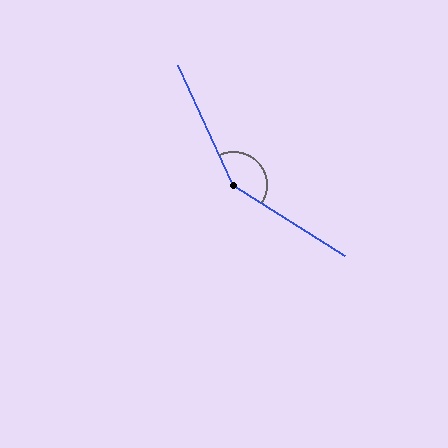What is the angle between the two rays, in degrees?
Approximately 147 degrees.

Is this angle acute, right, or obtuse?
It is obtuse.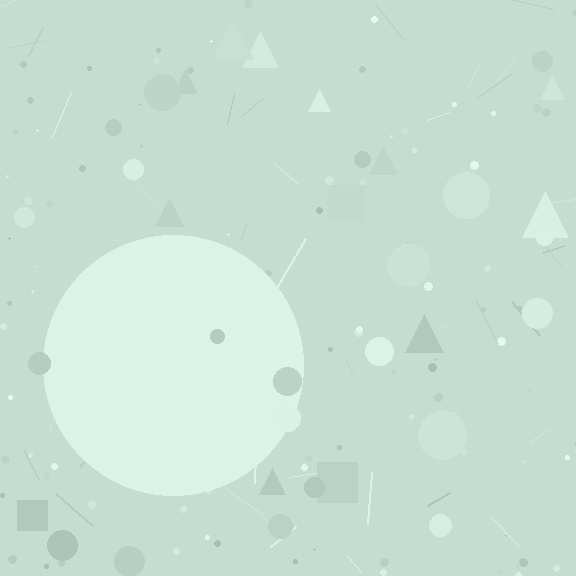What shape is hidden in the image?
A circle is hidden in the image.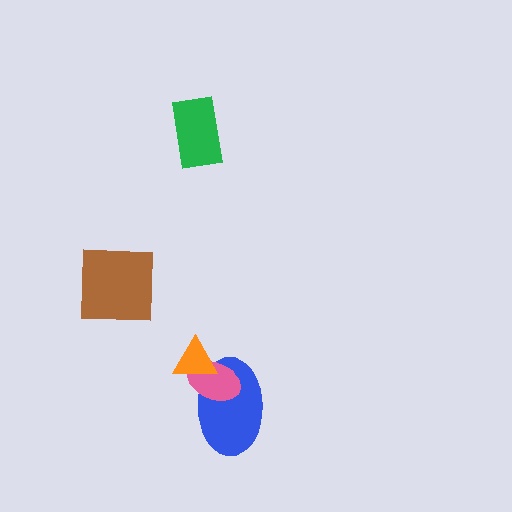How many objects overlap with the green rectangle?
0 objects overlap with the green rectangle.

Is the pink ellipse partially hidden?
Yes, it is partially covered by another shape.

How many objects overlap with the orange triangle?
2 objects overlap with the orange triangle.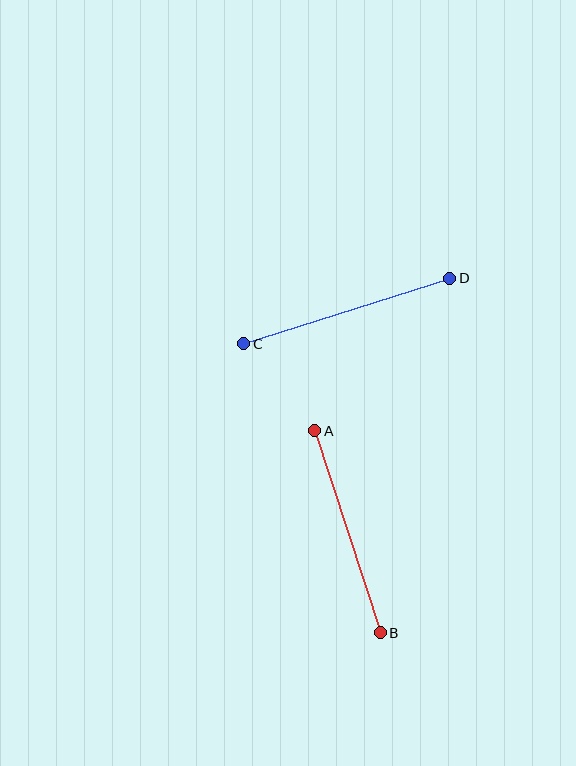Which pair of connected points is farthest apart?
Points C and D are farthest apart.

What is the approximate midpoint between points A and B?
The midpoint is at approximately (347, 532) pixels.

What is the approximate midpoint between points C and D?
The midpoint is at approximately (347, 311) pixels.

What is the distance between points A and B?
The distance is approximately 212 pixels.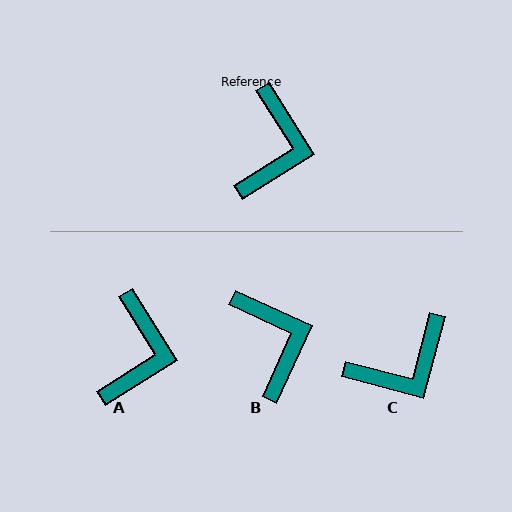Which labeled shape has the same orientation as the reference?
A.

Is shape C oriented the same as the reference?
No, it is off by about 47 degrees.